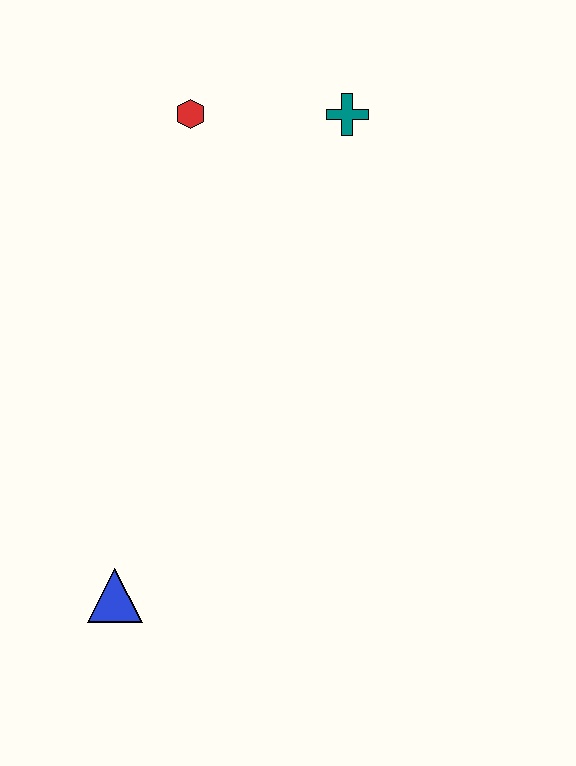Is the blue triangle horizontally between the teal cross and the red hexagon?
No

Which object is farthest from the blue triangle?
The teal cross is farthest from the blue triangle.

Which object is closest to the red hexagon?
The teal cross is closest to the red hexagon.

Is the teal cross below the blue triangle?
No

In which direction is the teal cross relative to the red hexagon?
The teal cross is to the right of the red hexagon.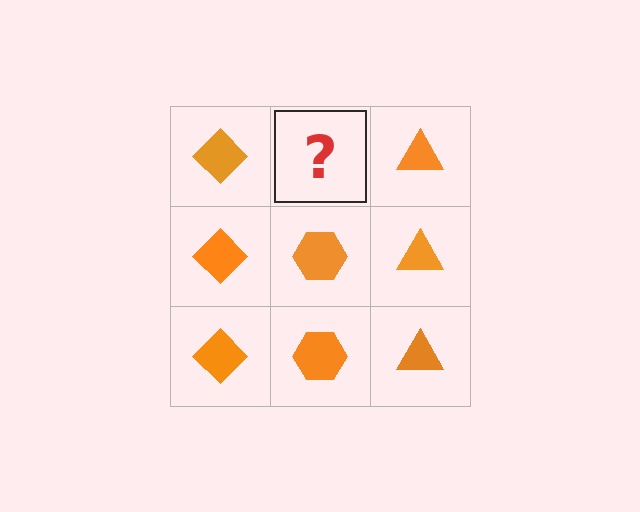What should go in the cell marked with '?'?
The missing cell should contain an orange hexagon.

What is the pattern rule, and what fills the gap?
The rule is that each column has a consistent shape. The gap should be filled with an orange hexagon.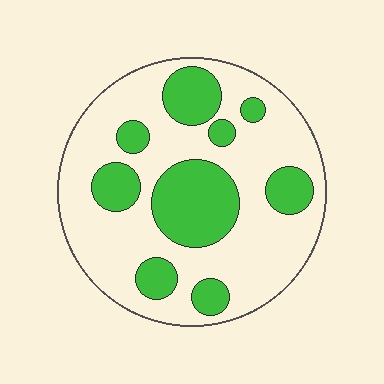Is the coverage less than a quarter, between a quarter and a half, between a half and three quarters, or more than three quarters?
Between a quarter and a half.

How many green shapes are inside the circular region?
9.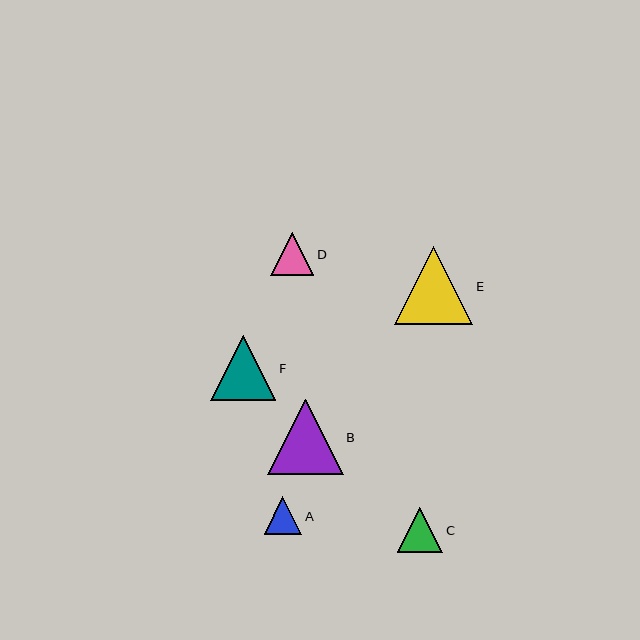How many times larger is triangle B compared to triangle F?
Triangle B is approximately 1.2 times the size of triangle F.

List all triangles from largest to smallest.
From largest to smallest: E, B, F, C, D, A.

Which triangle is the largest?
Triangle E is the largest with a size of approximately 78 pixels.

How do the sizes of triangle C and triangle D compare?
Triangle C and triangle D are approximately the same size.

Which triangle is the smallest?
Triangle A is the smallest with a size of approximately 37 pixels.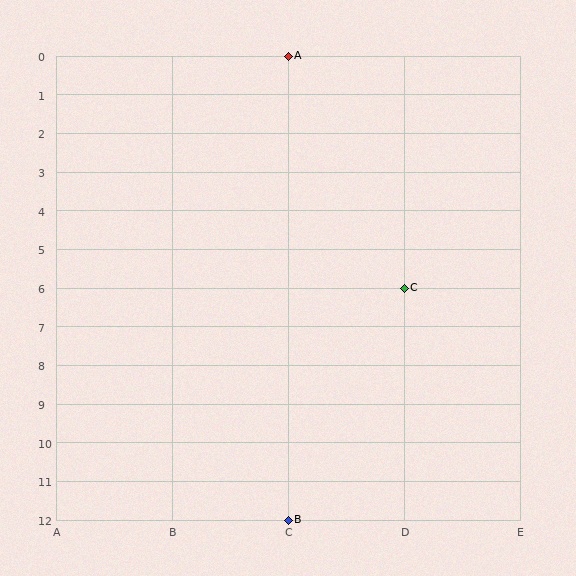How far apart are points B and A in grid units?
Points B and A are 12 rows apart.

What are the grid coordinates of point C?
Point C is at grid coordinates (D, 6).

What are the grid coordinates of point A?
Point A is at grid coordinates (C, 0).